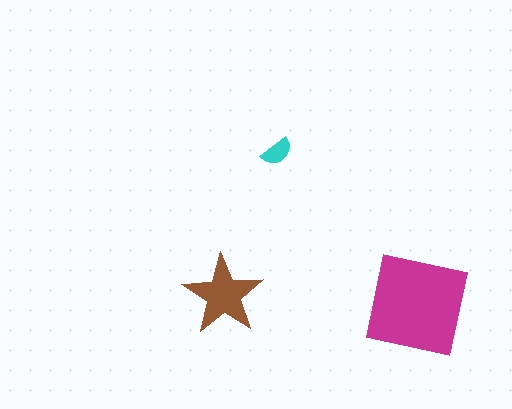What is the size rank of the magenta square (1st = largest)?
1st.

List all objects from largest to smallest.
The magenta square, the brown star, the cyan semicircle.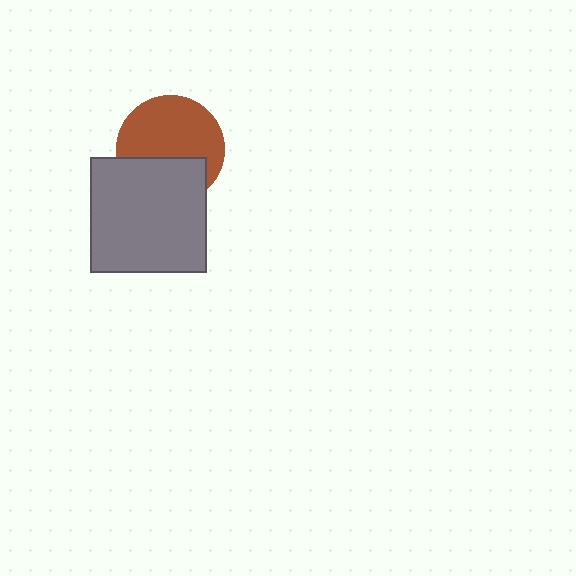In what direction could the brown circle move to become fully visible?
The brown circle could move up. That would shift it out from behind the gray square entirely.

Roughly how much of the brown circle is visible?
About half of it is visible (roughly 63%).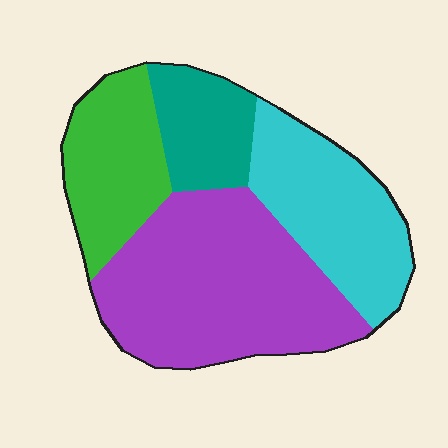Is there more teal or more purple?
Purple.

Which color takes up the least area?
Teal, at roughly 15%.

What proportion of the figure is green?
Green takes up about one fifth (1/5) of the figure.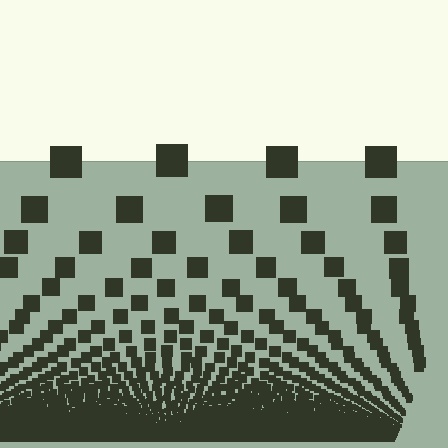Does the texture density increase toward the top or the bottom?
Density increases toward the bottom.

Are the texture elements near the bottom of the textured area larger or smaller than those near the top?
Smaller. The gradient is inverted — elements near the bottom are smaller and denser.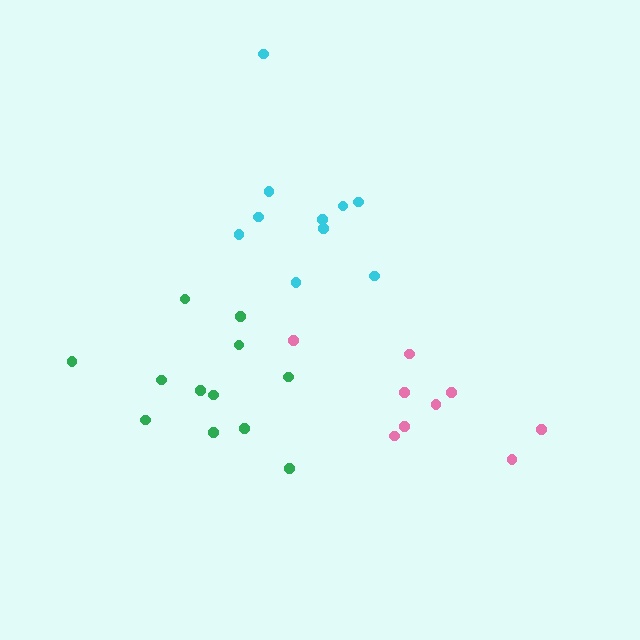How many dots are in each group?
Group 1: 9 dots, Group 2: 10 dots, Group 3: 12 dots (31 total).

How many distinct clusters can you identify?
There are 3 distinct clusters.